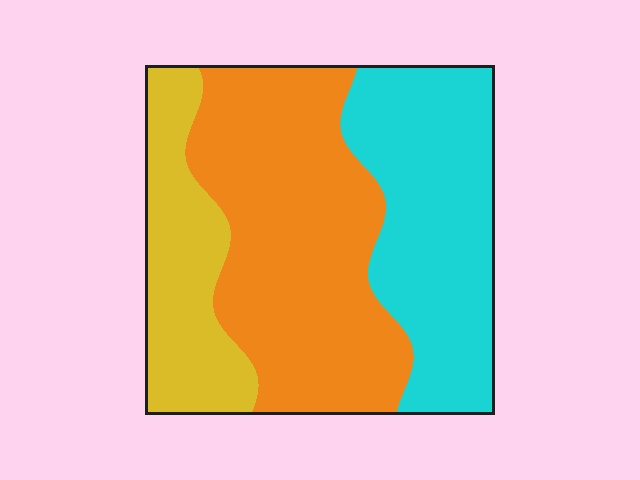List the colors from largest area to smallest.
From largest to smallest: orange, cyan, yellow.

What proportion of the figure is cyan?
Cyan takes up about one third (1/3) of the figure.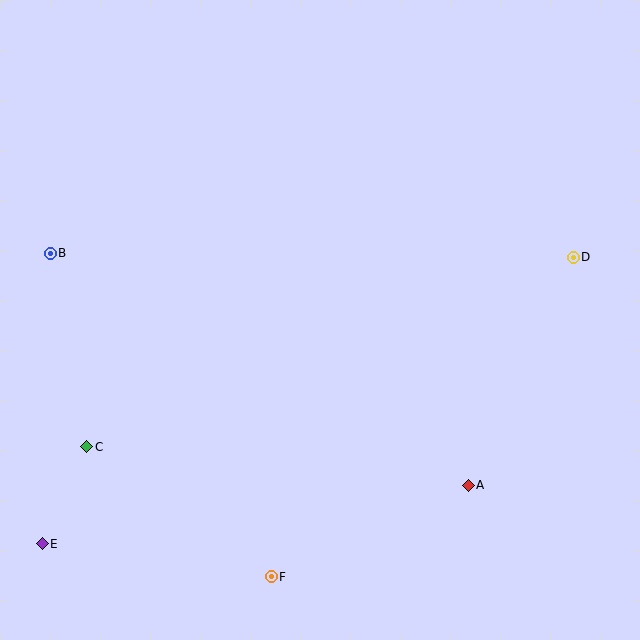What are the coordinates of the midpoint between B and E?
The midpoint between B and E is at (46, 399).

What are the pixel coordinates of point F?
Point F is at (271, 577).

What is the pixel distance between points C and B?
The distance between C and B is 197 pixels.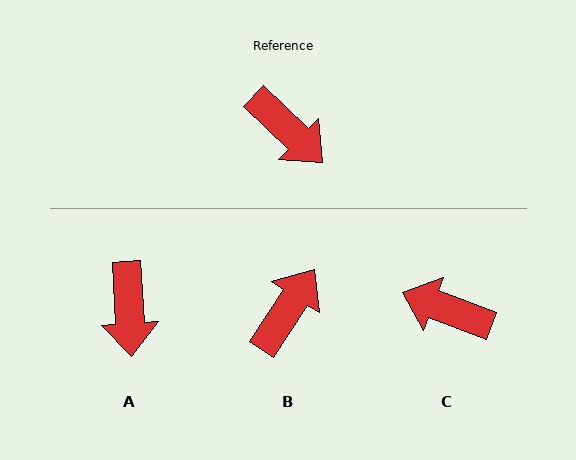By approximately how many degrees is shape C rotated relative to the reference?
Approximately 157 degrees clockwise.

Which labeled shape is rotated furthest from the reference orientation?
C, about 157 degrees away.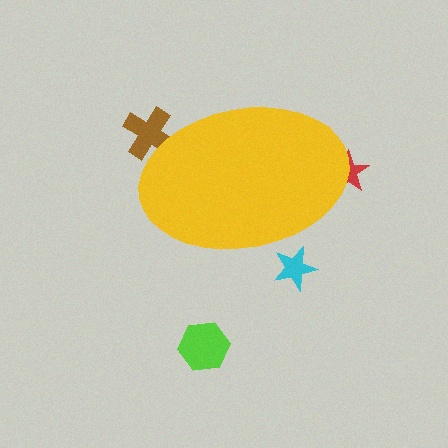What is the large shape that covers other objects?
A yellow ellipse.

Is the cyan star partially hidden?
Yes, the cyan star is partially hidden behind the yellow ellipse.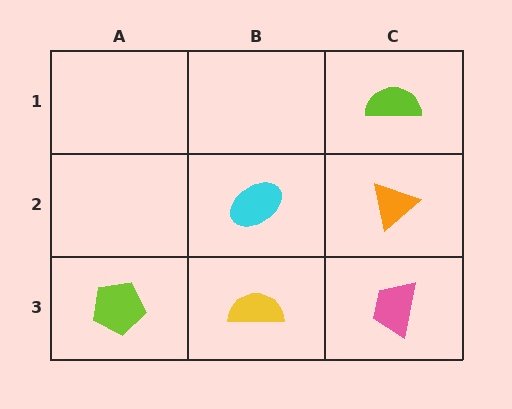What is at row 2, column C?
An orange triangle.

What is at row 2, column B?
A cyan ellipse.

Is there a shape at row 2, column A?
No, that cell is empty.